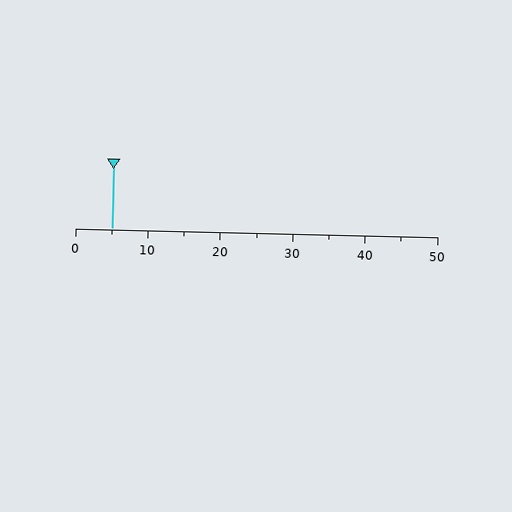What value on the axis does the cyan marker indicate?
The marker indicates approximately 5.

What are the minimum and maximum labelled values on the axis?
The axis runs from 0 to 50.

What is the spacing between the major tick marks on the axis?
The major ticks are spaced 10 apart.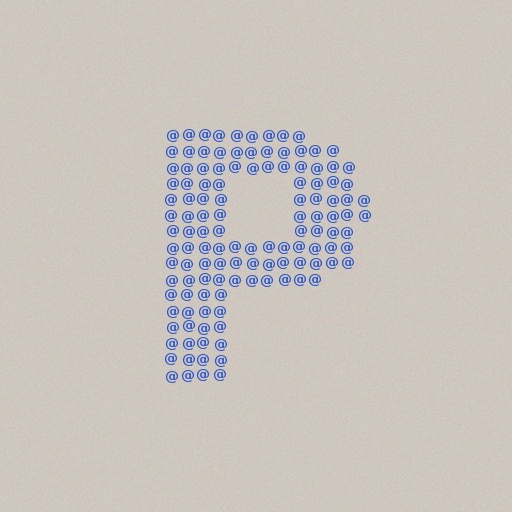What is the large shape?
The large shape is the letter P.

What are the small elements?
The small elements are at signs.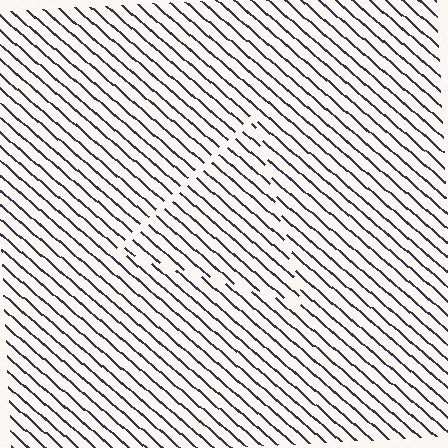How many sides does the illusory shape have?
3 sides — the line-ends trace a triangle.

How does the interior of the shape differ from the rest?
The interior of the shape contains the same grating, shifted by half a period — the contour is defined by the phase discontinuity where line-ends from the inner and outer gratings abut.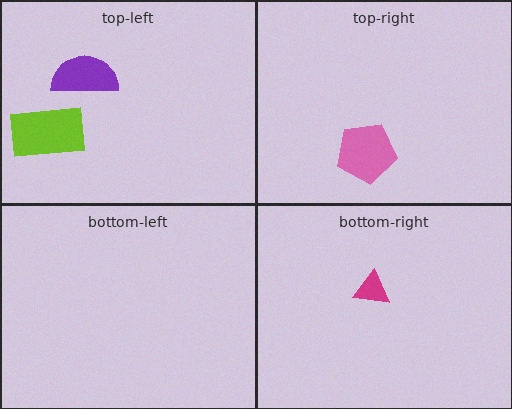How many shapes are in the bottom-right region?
1.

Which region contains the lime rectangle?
The top-left region.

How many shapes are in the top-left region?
2.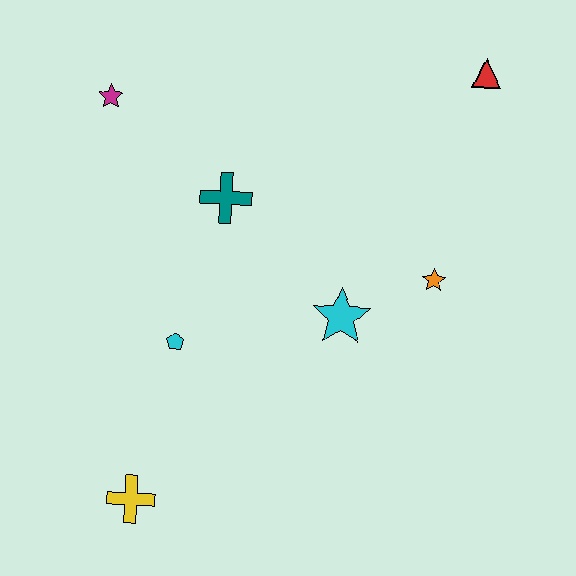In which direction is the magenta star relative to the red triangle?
The magenta star is to the left of the red triangle.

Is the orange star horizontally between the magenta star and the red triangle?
Yes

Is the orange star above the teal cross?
No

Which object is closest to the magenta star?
The teal cross is closest to the magenta star.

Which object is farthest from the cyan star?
The magenta star is farthest from the cyan star.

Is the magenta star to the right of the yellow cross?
No